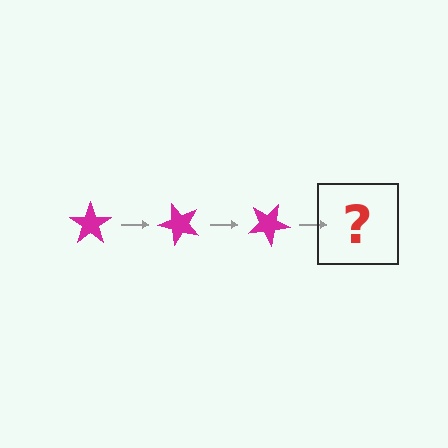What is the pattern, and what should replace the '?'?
The pattern is that the star rotates 50 degrees each step. The '?' should be a magenta star rotated 150 degrees.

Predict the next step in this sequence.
The next step is a magenta star rotated 150 degrees.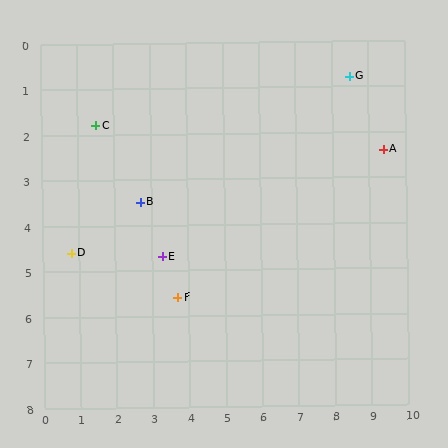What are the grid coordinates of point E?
Point E is at approximately (3.3, 4.7).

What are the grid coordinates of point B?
Point B is at approximately (2.7, 3.5).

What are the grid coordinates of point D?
Point D is at approximately (0.8, 4.6).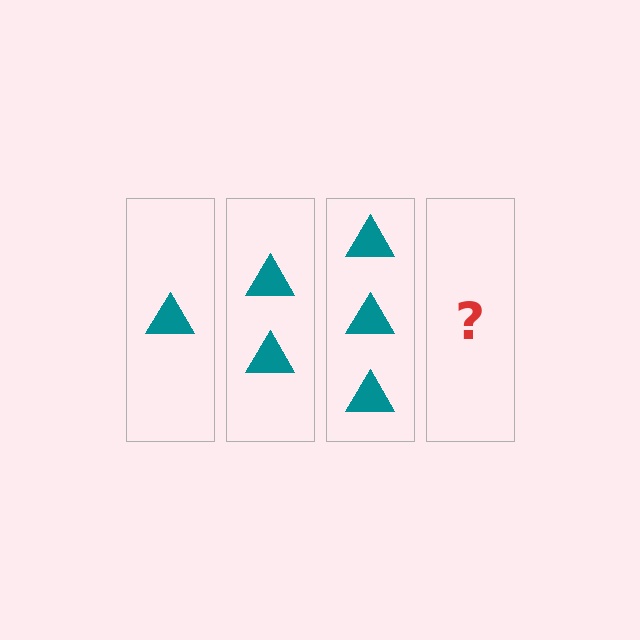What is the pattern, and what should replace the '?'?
The pattern is that each step adds one more triangle. The '?' should be 4 triangles.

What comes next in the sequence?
The next element should be 4 triangles.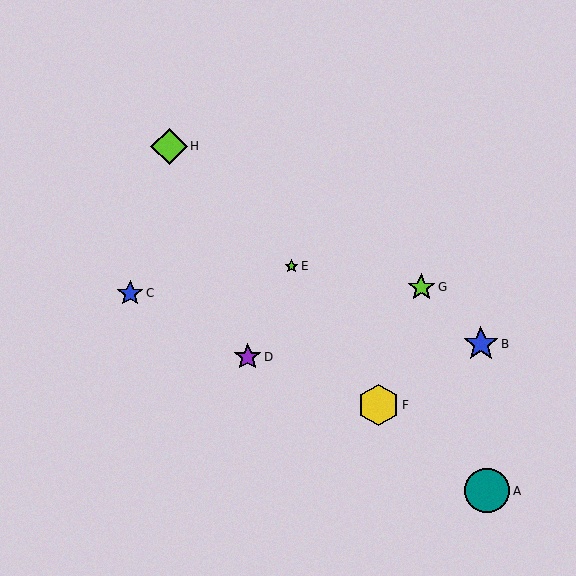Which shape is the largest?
The teal circle (labeled A) is the largest.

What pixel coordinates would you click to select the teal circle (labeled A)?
Click at (487, 491) to select the teal circle A.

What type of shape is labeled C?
Shape C is a blue star.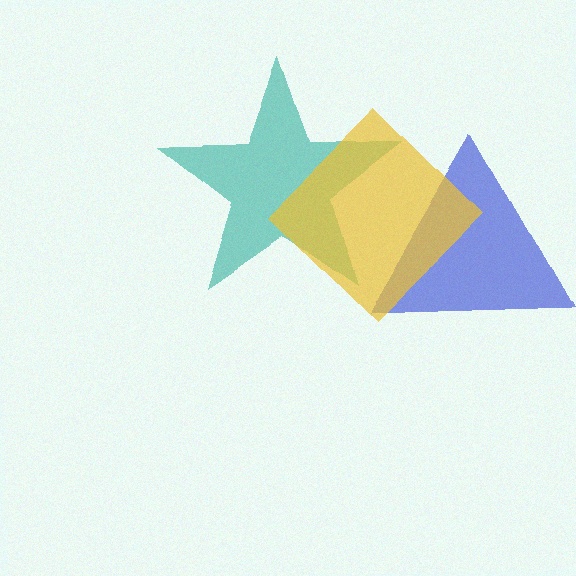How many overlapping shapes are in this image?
There are 3 overlapping shapes in the image.